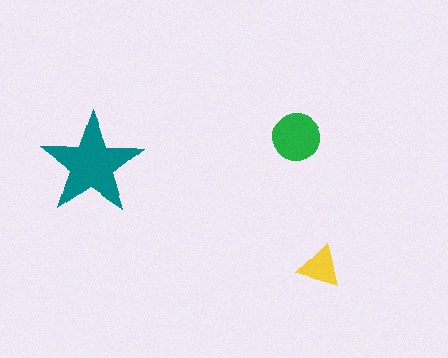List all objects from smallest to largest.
The yellow triangle, the green circle, the teal star.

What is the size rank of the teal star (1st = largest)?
1st.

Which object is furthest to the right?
The yellow triangle is rightmost.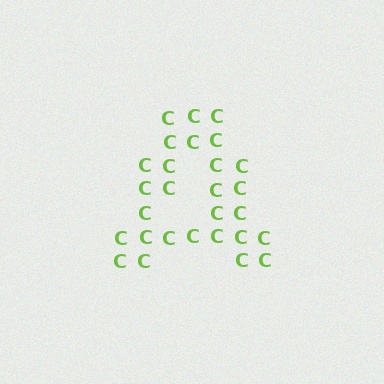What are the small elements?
The small elements are letter C's.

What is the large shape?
The large shape is the letter A.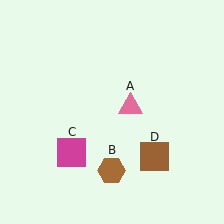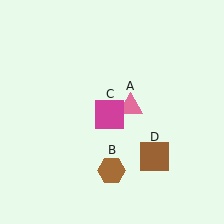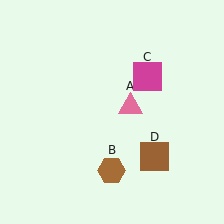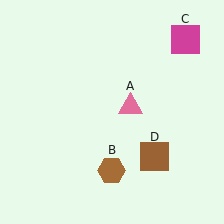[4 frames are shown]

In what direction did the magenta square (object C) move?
The magenta square (object C) moved up and to the right.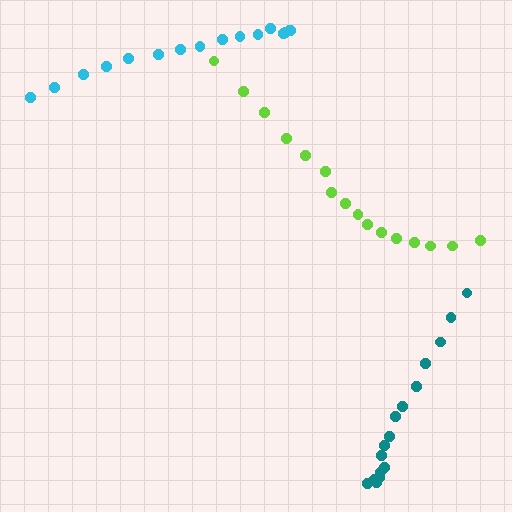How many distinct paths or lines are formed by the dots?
There are 3 distinct paths.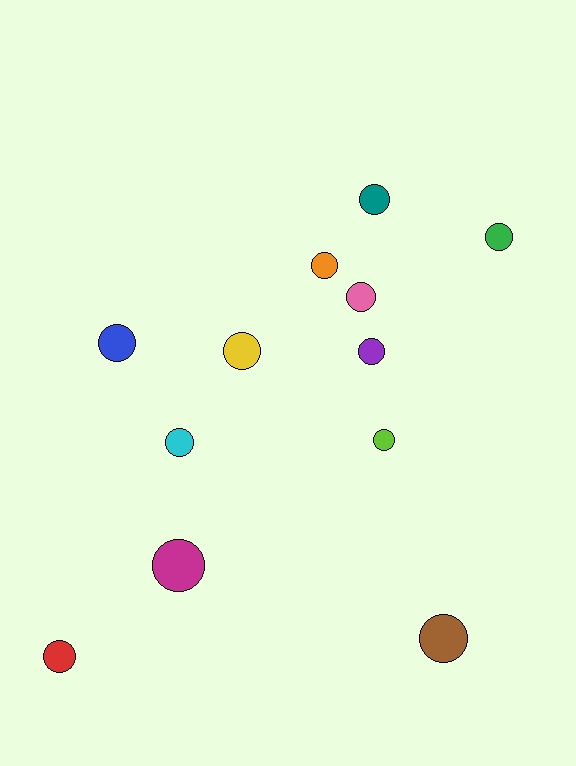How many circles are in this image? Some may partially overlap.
There are 12 circles.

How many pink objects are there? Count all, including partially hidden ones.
There is 1 pink object.